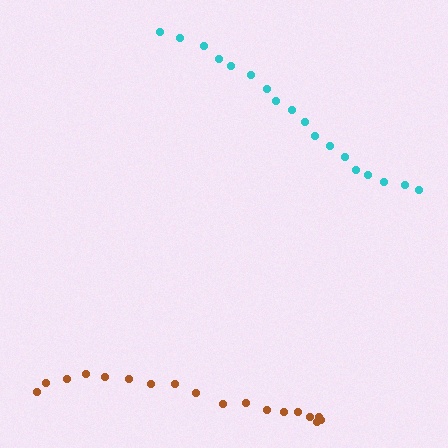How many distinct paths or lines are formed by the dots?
There are 2 distinct paths.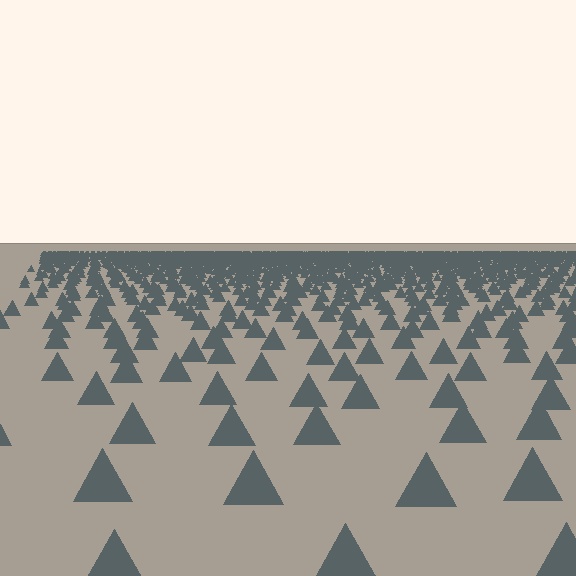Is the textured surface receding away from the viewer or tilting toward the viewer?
The surface is receding away from the viewer. Texture elements get smaller and denser toward the top.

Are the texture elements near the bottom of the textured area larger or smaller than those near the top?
Larger. Near the bottom, elements are closer to the viewer and appear at a bigger on-screen size.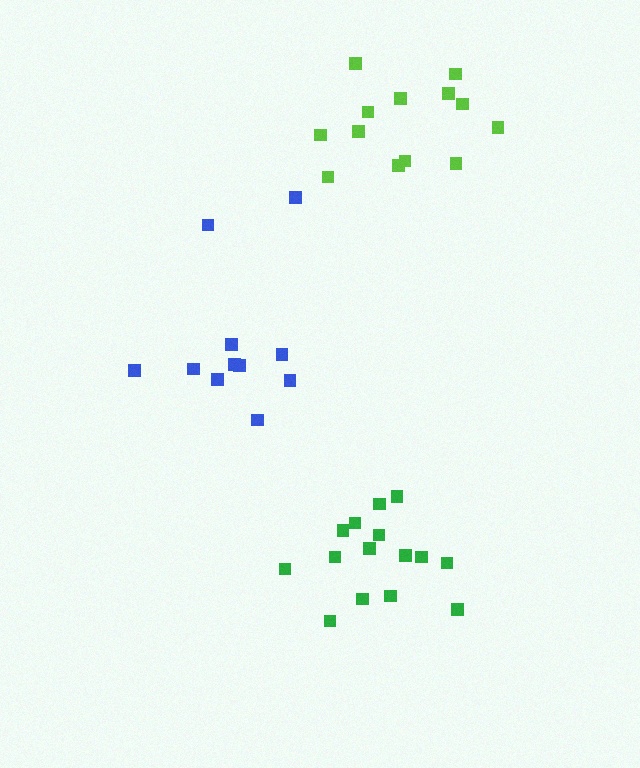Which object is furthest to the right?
The lime cluster is rightmost.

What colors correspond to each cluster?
The clusters are colored: green, blue, lime.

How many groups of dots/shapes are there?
There are 3 groups.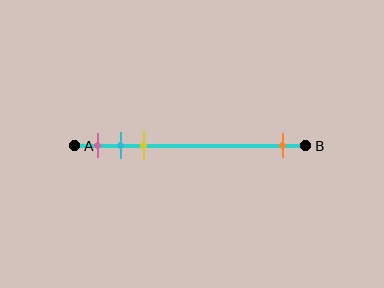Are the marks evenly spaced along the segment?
No, the marks are not evenly spaced.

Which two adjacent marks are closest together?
The cyan and yellow marks are the closest adjacent pair.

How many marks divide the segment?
There are 4 marks dividing the segment.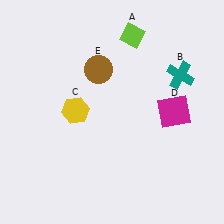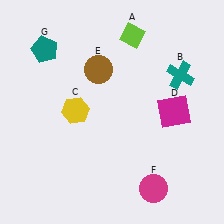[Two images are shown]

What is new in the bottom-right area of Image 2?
A magenta circle (F) was added in the bottom-right area of Image 2.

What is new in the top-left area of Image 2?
A teal pentagon (G) was added in the top-left area of Image 2.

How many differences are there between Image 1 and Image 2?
There are 2 differences between the two images.